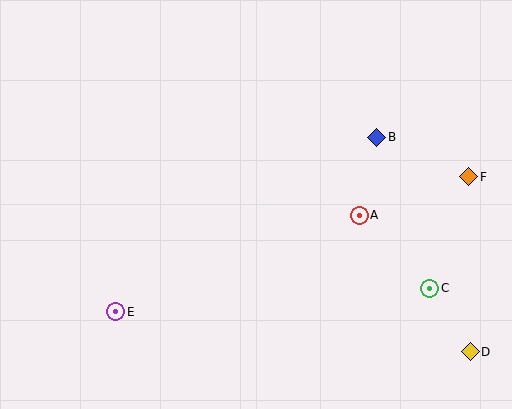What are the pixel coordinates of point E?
Point E is at (116, 312).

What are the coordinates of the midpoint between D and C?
The midpoint between D and C is at (450, 320).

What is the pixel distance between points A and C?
The distance between A and C is 101 pixels.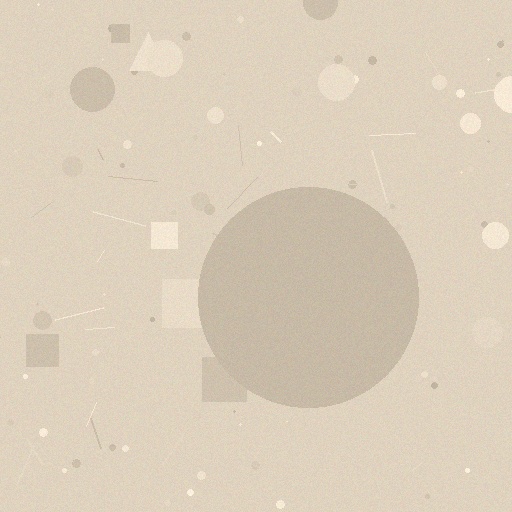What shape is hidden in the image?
A circle is hidden in the image.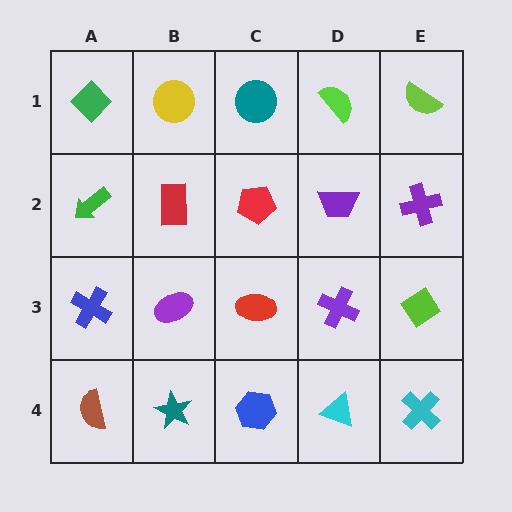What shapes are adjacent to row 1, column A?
A green arrow (row 2, column A), a yellow circle (row 1, column B).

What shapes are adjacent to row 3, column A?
A green arrow (row 2, column A), a brown semicircle (row 4, column A), a purple ellipse (row 3, column B).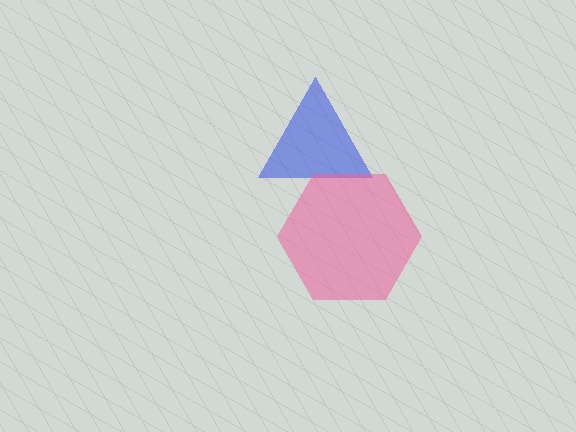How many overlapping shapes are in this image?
There are 2 overlapping shapes in the image.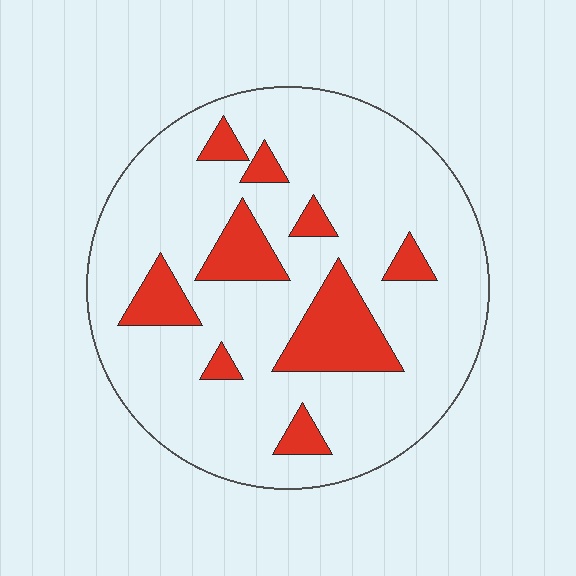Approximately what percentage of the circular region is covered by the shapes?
Approximately 20%.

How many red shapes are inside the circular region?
9.